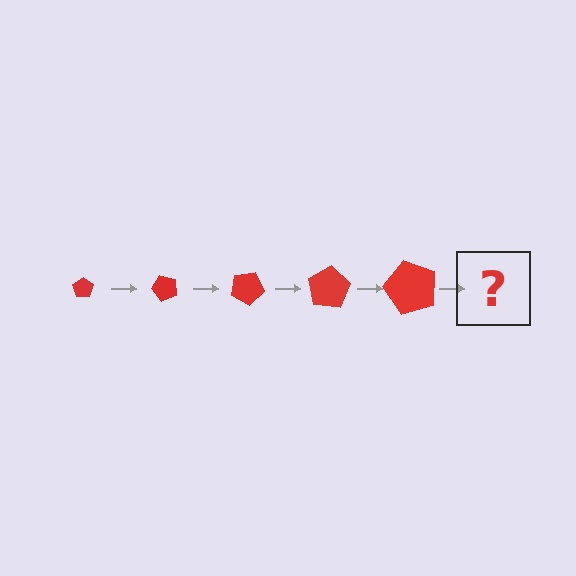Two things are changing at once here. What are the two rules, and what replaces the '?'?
The two rules are that the pentagon grows larger each step and it rotates 50 degrees each step. The '?' should be a pentagon, larger than the previous one and rotated 250 degrees from the start.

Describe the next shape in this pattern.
It should be a pentagon, larger than the previous one and rotated 250 degrees from the start.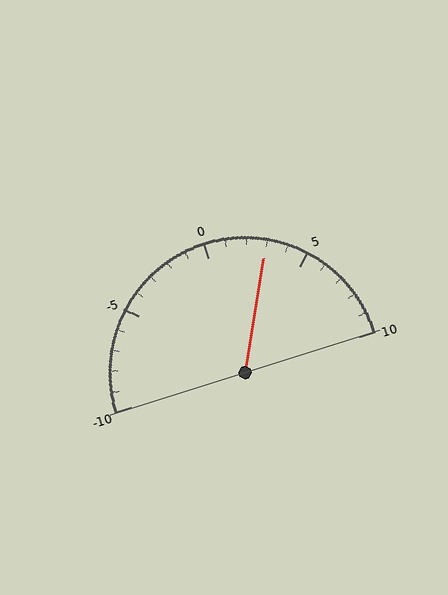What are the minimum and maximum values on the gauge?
The gauge ranges from -10 to 10.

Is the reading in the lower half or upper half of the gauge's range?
The reading is in the upper half of the range (-10 to 10).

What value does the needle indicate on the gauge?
The needle indicates approximately 3.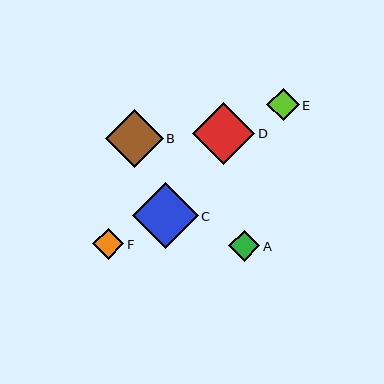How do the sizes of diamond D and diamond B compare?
Diamond D and diamond B are approximately the same size.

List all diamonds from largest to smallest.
From largest to smallest: C, D, B, E, F, A.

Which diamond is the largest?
Diamond C is the largest with a size of approximately 66 pixels.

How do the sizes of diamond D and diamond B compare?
Diamond D and diamond B are approximately the same size.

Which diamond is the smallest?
Diamond A is the smallest with a size of approximately 31 pixels.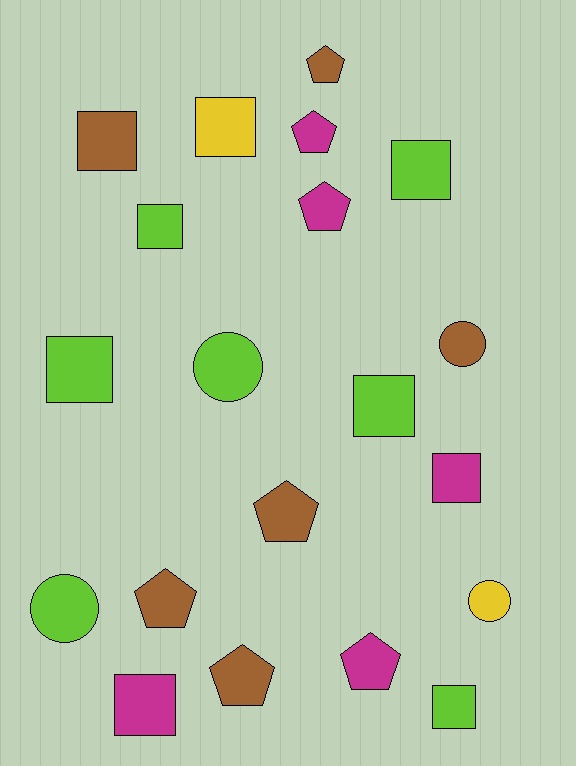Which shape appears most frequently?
Square, with 9 objects.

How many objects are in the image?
There are 20 objects.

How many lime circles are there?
There are 2 lime circles.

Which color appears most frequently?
Lime, with 7 objects.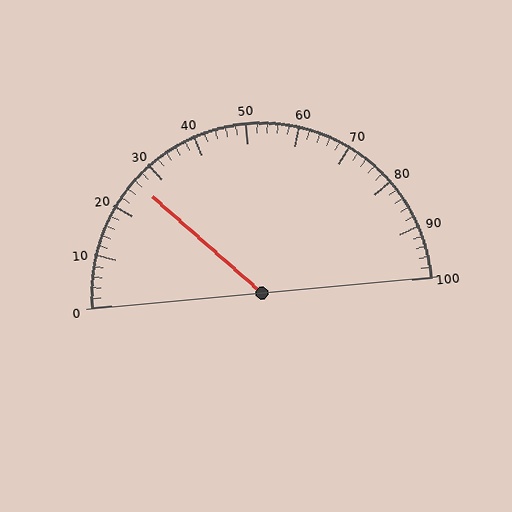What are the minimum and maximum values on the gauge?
The gauge ranges from 0 to 100.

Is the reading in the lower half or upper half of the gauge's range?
The reading is in the lower half of the range (0 to 100).